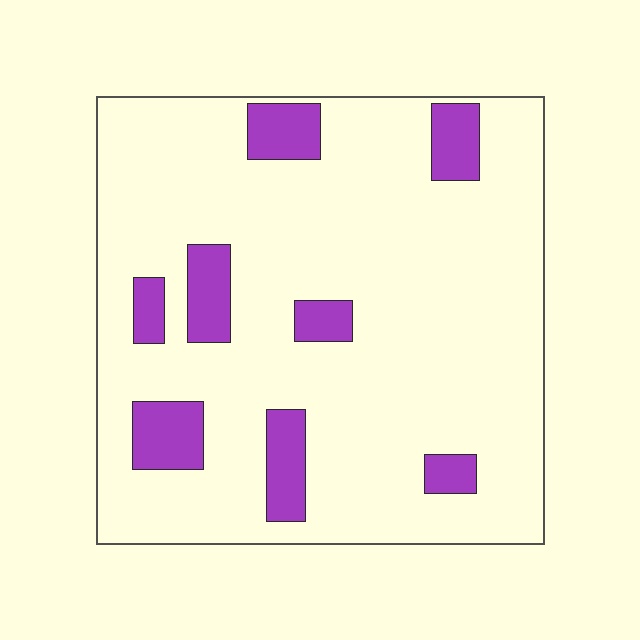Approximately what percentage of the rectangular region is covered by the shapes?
Approximately 15%.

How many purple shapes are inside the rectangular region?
8.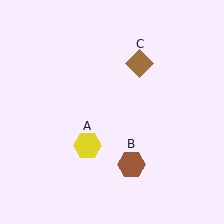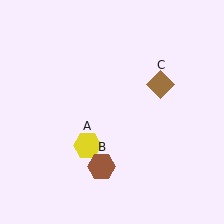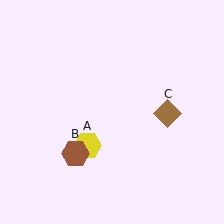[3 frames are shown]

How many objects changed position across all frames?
2 objects changed position: brown hexagon (object B), brown diamond (object C).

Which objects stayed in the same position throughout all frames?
Yellow hexagon (object A) remained stationary.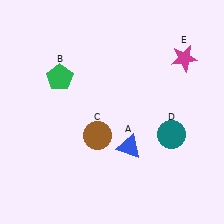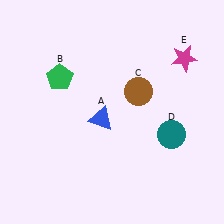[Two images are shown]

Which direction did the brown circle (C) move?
The brown circle (C) moved up.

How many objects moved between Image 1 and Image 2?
2 objects moved between the two images.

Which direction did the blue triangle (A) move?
The blue triangle (A) moved up.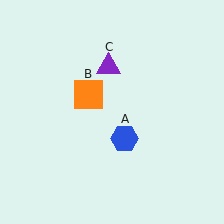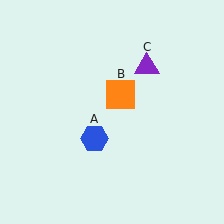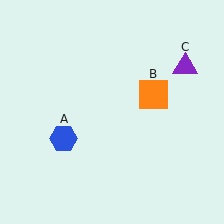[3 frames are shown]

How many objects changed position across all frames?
3 objects changed position: blue hexagon (object A), orange square (object B), purple triangle (object C).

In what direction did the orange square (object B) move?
The orange square (object B) moved right.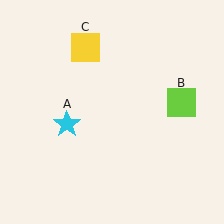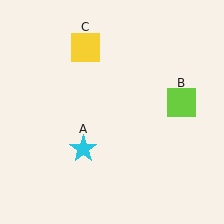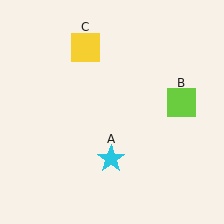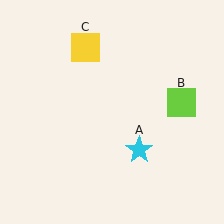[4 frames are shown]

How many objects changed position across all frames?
1 object changed position: cyan star (object A).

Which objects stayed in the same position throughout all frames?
Lime square (object B) and yellow square (object C) remained stationary.